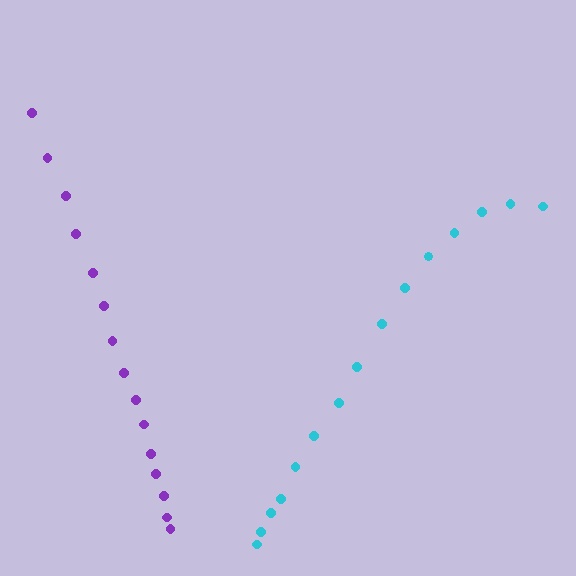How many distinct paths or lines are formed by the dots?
There are 2 distinct paths.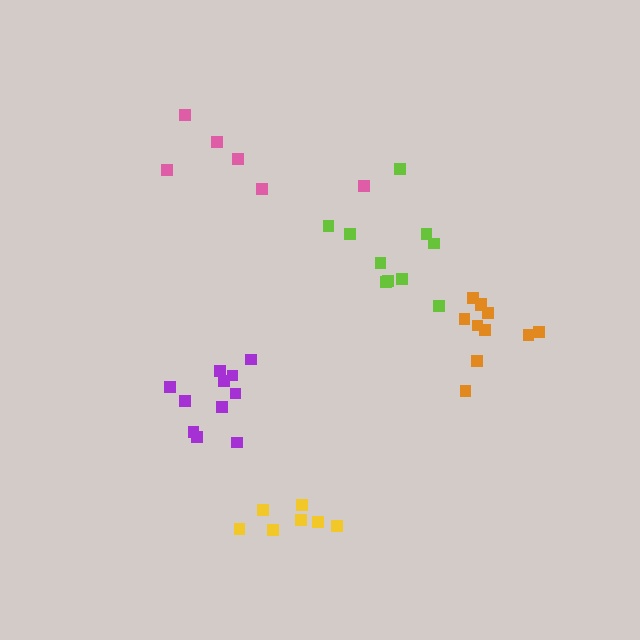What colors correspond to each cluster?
The clusters are colored: lime, yellow, purple, orange, pink.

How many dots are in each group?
Group 1: 10 dots, Group 2: 7 dots, Group 3: 11 dots, Group 4: 11 dots, Group 5: 6 dots (45 total).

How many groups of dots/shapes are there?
There are 5 groups.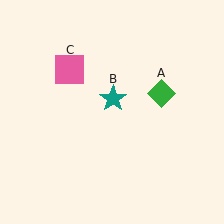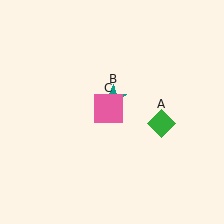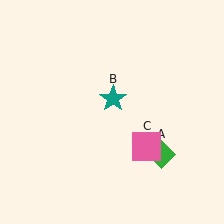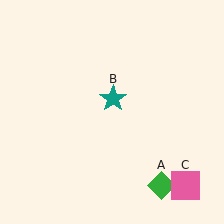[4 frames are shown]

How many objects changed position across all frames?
2 objects changed position: green diamond (object A), pink square (object C).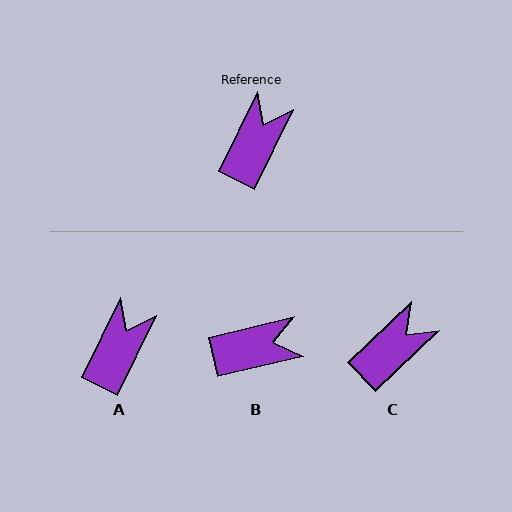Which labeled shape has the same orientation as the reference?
A.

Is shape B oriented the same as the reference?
No, it is off by about 51 degrees.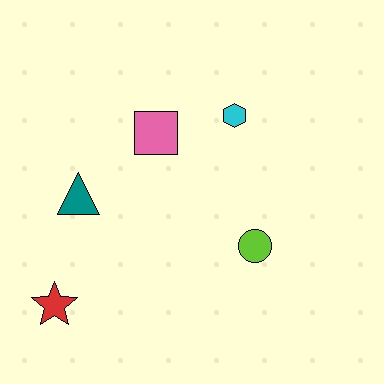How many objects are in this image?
There are 5 objects.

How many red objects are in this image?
There is 1 red object.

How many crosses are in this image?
There are no crosses.